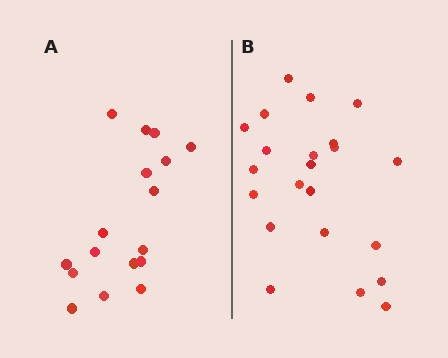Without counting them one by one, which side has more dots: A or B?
Region B (the right region) has more dots.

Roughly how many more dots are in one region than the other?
Region B has about 5 more dots than region A.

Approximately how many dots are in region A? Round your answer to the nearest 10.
About 20 dots. (The exact count is 17, which rounds to 20.)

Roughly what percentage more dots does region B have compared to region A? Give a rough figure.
About 30% more.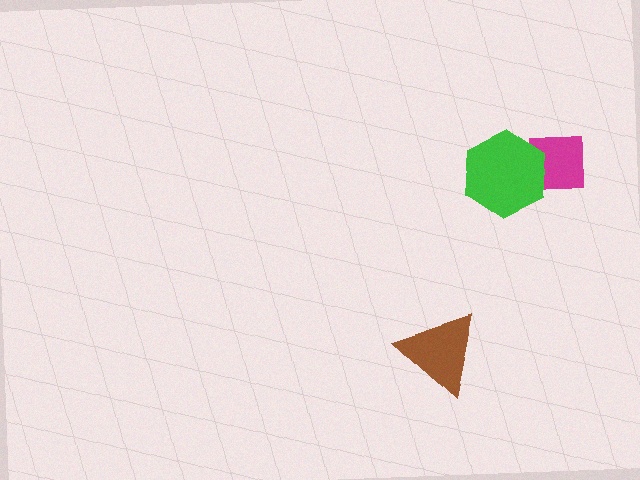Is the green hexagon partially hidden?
No, no other shape covers it.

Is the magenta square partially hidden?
Yes, it is partially covered by another shape.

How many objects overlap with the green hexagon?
1 object overlaps with the green hexagon.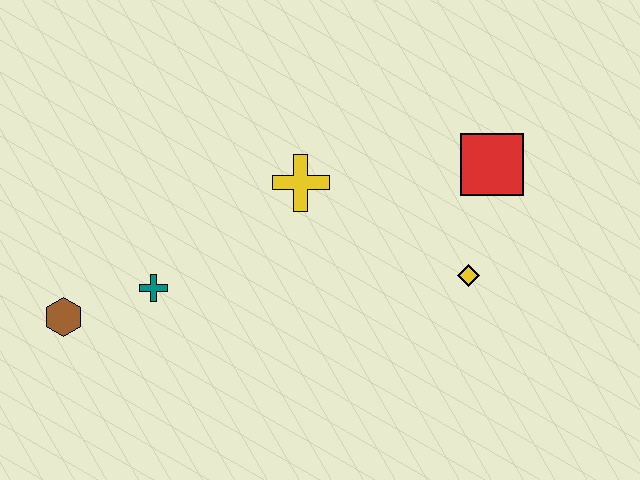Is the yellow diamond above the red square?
No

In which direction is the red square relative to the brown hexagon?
The red square is to the right of the brown hexagon.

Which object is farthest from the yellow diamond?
The brown hexagon is farthest from the yellow diamond.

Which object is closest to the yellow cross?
The teal cross is closest to the yellow cross.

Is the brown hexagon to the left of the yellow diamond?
Yes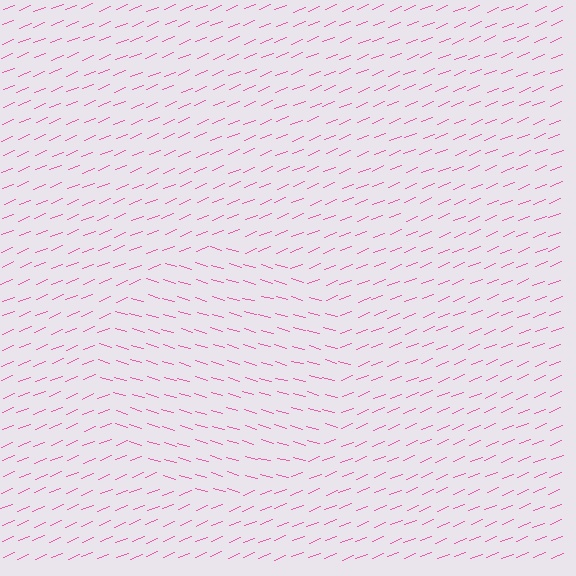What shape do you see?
I see a circle.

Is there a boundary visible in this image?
Yes, there is a texture boundary formed by a change in line orientation.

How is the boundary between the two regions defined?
The boundary is defined purely by a change in line orientation (approximately 38 degrees difference). All lines are the same color and thickness.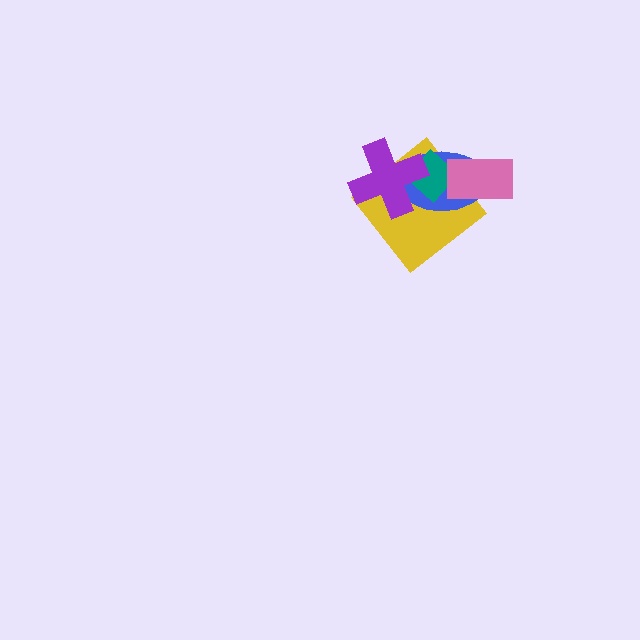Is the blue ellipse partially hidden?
Yes, it is partially covered by another shape.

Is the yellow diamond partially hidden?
Yes, it is partially covered by another shape.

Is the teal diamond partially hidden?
Yes, it is partially covered by another shape.